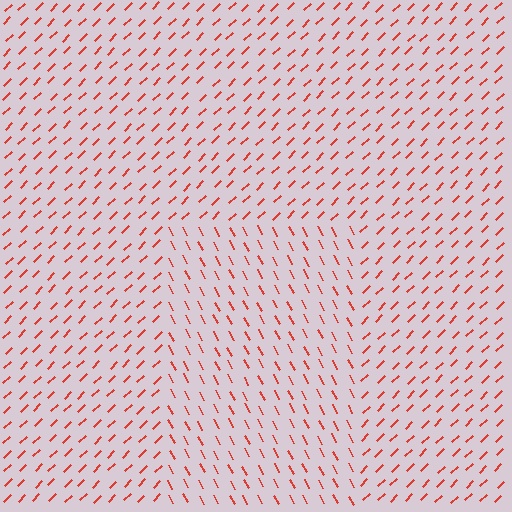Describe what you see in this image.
The image is filled with small red line segments. A rectangle region in the image has lines oriented differently from the surrounding lines, creating a visible texture boundary.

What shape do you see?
I see a rectangle.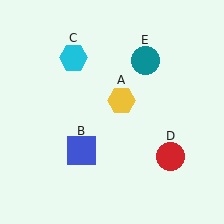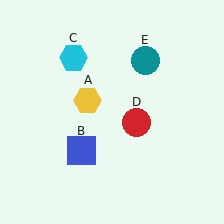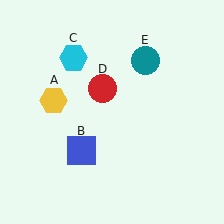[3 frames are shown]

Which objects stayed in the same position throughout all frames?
Blue square (object B) and cyan hexagon (object C) and teal circle (object E) remained stationary.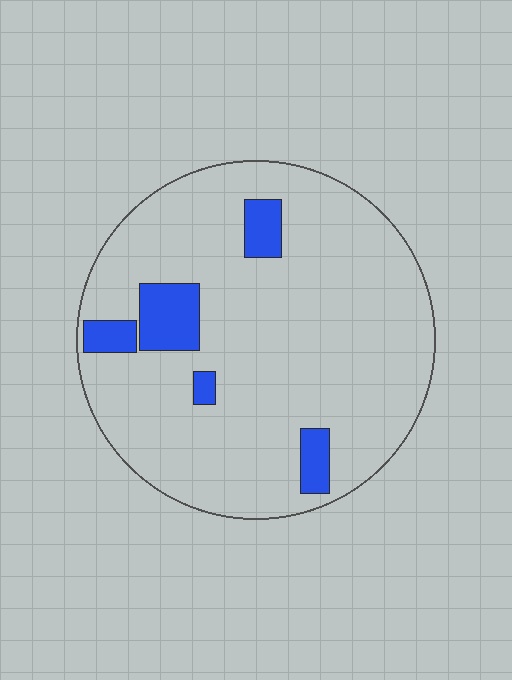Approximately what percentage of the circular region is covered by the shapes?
Approximately 10%.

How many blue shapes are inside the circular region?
5.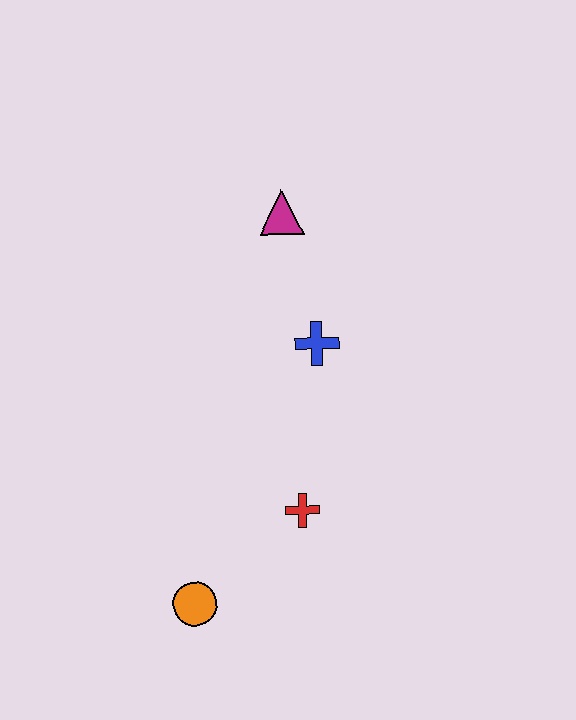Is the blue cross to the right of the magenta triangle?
Yes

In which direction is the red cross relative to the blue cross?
The red cross is below the blue cross.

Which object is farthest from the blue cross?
The orange circle is farthest from the blue cross.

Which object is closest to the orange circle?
The red cross is closest to the orange circle.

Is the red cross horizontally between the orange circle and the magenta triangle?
No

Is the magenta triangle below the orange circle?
No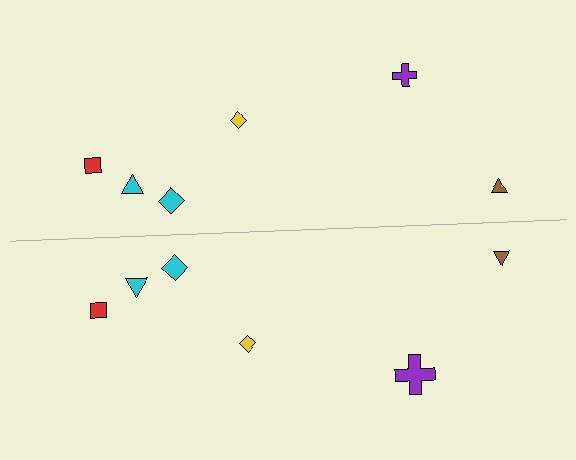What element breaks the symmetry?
The purple cross on the bottom side has a different size than its mirror counterpart.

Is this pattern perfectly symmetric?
No, the pattern is not perfectly symmetric. The purple cross on the bottom side has a different size than its mirror counterpart.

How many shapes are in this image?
There are 12 shapes in this image.